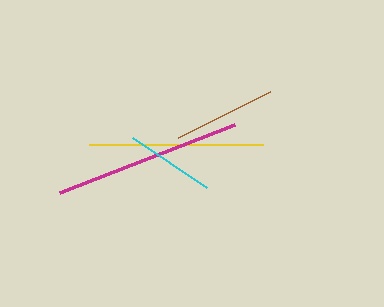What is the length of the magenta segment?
The magenta segment is approximately 188 pixels long.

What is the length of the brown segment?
The brown segment is approximately 102 pixels long.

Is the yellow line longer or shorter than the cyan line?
The yellow line is longer than the cyan line.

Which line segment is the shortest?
The cyan line is the shortest at approximately 89 pixels.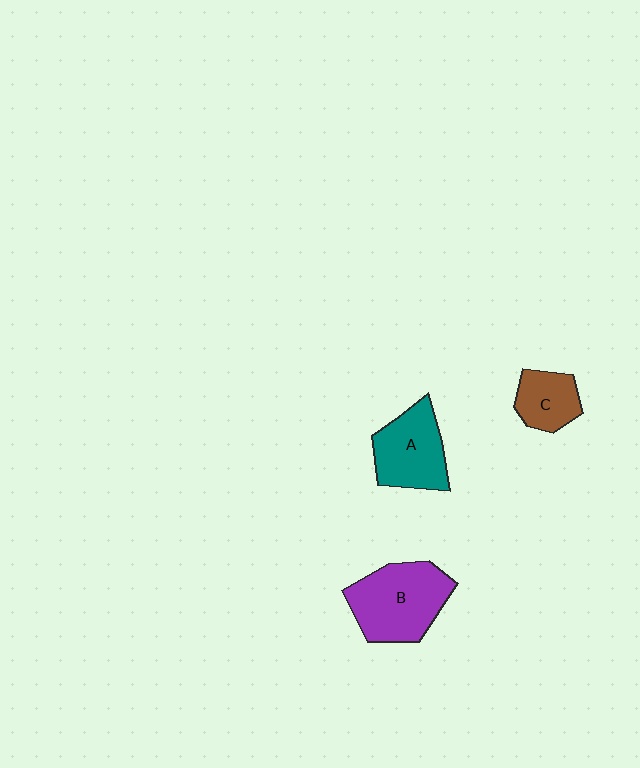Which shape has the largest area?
Shape B (purple).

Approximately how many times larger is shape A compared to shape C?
Approximately 1.5 times.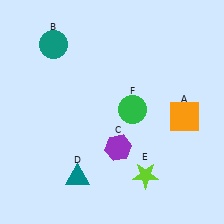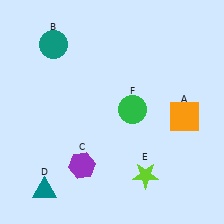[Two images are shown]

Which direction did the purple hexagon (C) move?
The purple hexagon (C) moved left.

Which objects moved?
The objects that moved are: the purple hexagon (C), the teal triangle (D).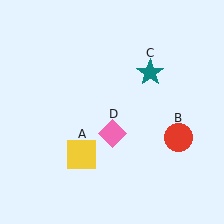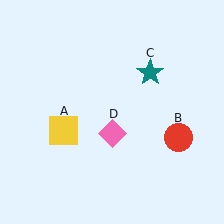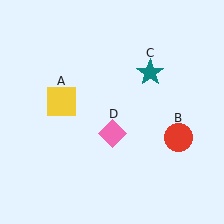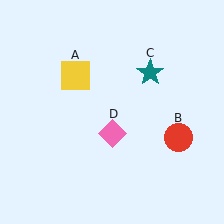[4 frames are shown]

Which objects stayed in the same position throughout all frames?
Red circle (object B) and teal star (object C) and pink diamond (object D) remained stationary.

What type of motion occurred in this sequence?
The yellow square (object A) rotated clockwise around the center of the scene.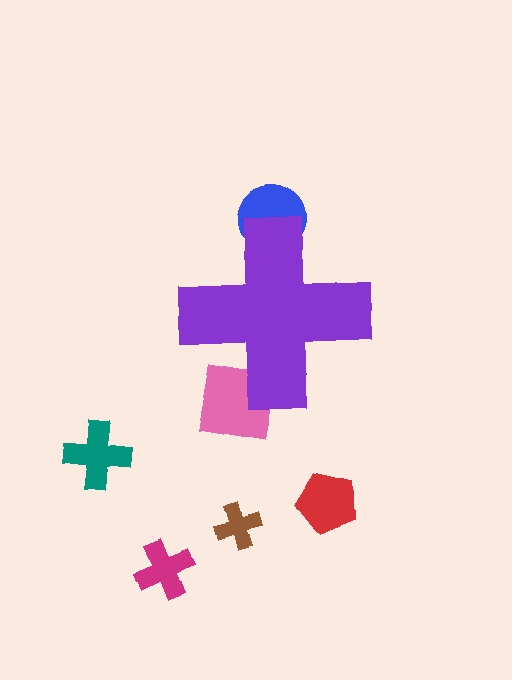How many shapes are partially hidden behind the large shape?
2 shapes are partially hidden.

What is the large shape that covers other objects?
A purple cross.